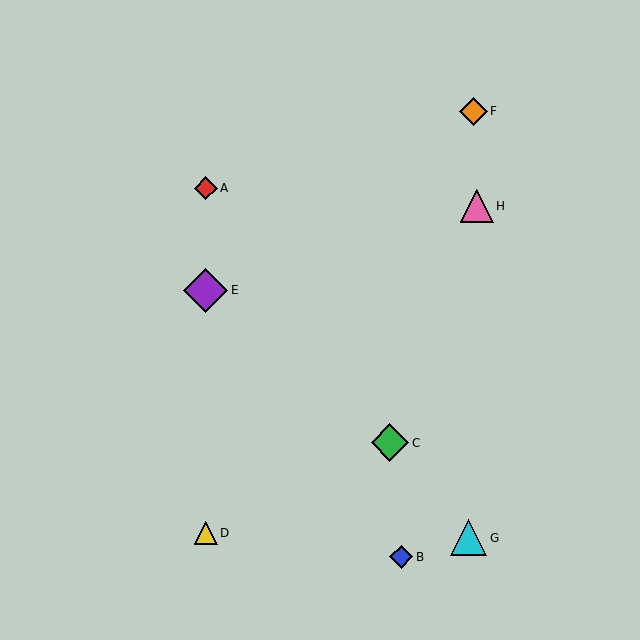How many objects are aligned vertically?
3 objects (A, D, E) are aligned vertically.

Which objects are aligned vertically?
Objects A, D, E are aligned vertically.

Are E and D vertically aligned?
Yes, both are at x≈206.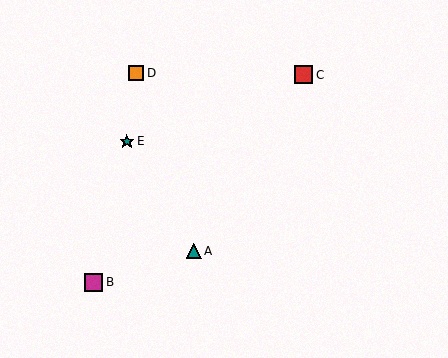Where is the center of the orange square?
The center of the orange square is at (136, 73).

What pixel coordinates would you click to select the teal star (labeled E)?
Click at (127, 141) to select the teal star E.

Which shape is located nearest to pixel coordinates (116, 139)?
The teal star (labeled E) at (127, 141) is nearest to that location.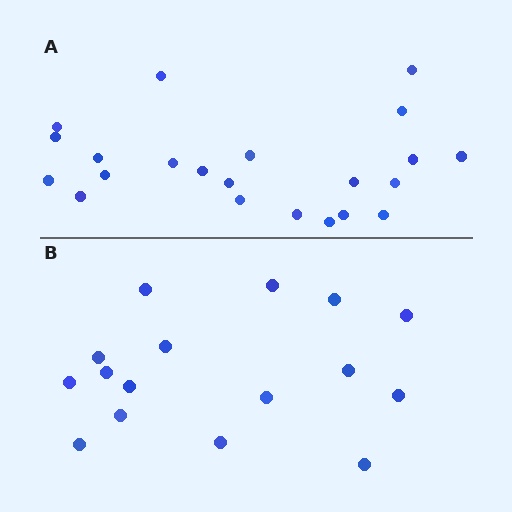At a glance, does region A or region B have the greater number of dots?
Region A (the top region) has more dots.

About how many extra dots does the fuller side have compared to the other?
Region A has about 6 more dots than region B.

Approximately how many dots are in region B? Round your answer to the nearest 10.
About 20 dots. (The exact count is 16, which rounds to 20.)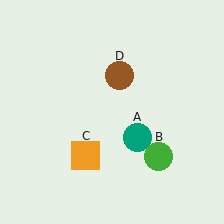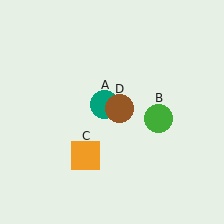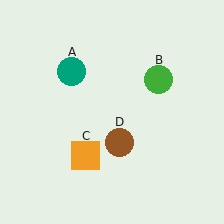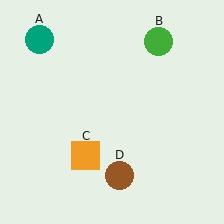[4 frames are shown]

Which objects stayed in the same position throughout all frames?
Orange square (object C) remained stationary.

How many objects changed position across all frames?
3 objects changed position: teal circle (object A), green circle (object B), brown circle (object D).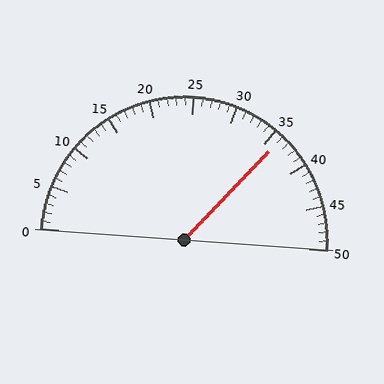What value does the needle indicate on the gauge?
The needle indicates approximately 36.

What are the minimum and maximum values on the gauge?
The gauge ranges from 0 to 50.